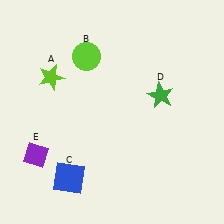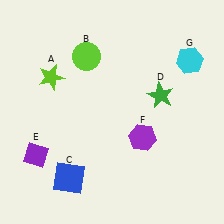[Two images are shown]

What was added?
A purple hexagon (F), a cyan hexagon (G) were added in Image 2.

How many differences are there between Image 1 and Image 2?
There are 2 differences between the two images.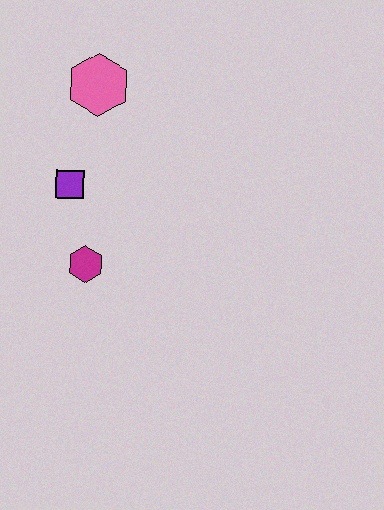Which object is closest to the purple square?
The magenta hexagon is closest to the purple square.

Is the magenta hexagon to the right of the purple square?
Yes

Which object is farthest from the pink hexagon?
The magenta hexagon is farthest from the pink hexagon.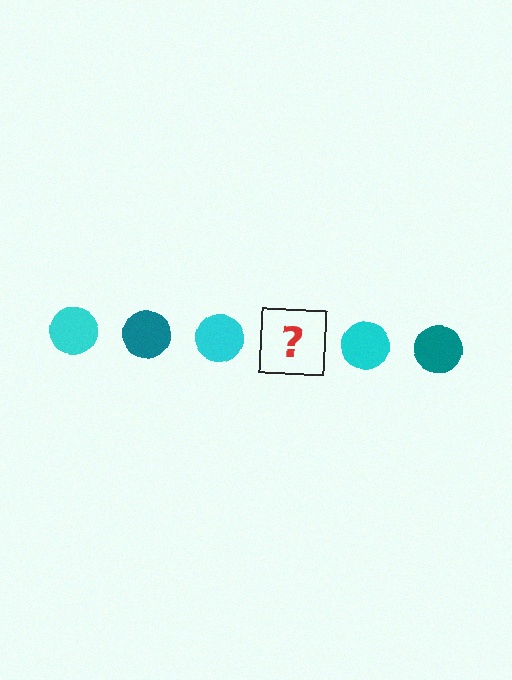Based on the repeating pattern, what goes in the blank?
The blank should be a teal circle.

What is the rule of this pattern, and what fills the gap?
The rule is that the pattern cycles through cyan, teal circles. The gap should be filled with a teal circle.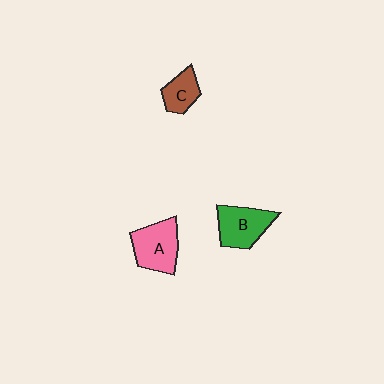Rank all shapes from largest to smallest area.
From largest to smallest: A (pink), B (green), C (brown).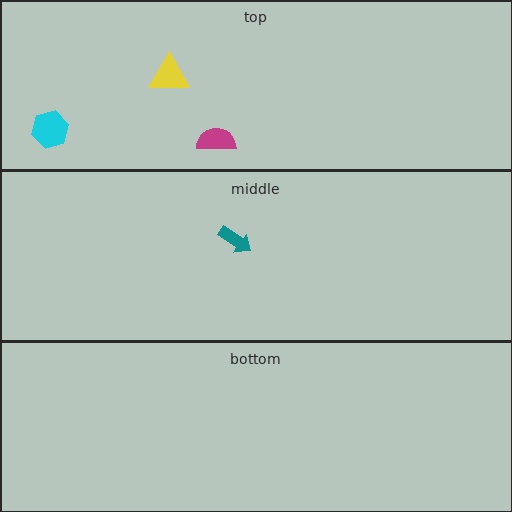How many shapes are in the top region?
3.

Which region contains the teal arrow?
The middle region.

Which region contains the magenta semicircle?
The top region.